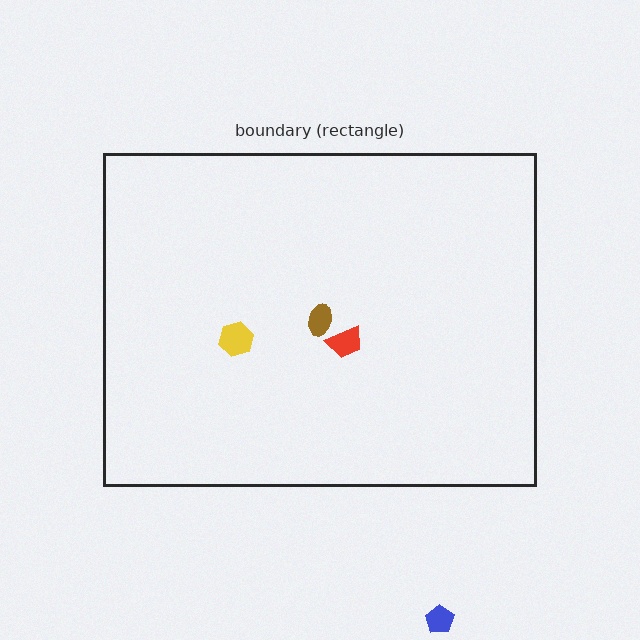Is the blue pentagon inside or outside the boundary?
Outside.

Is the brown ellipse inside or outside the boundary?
Inside.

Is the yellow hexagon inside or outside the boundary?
Inside.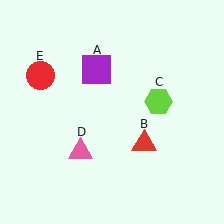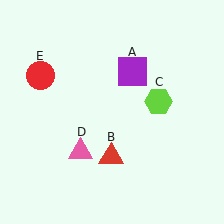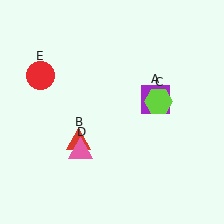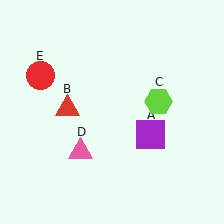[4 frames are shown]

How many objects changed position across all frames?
2 objects changed position: purple square (object A), red triangle (object B).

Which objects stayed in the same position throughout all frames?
Lime hexagon (object C) and pink triangle (object D) and red circle (object E) remained stationary.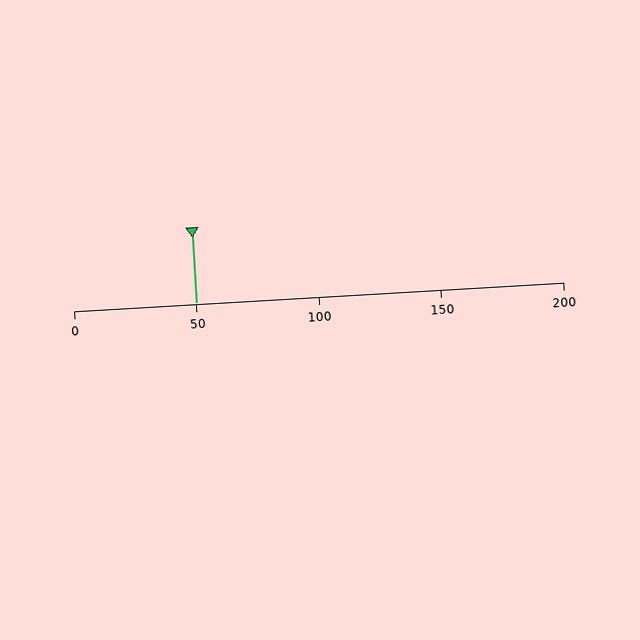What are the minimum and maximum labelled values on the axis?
The axis runs from 0 to 200.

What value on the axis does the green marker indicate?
The marker indicates approximately 50.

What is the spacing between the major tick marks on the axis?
The major ticks are spaced 50 apart.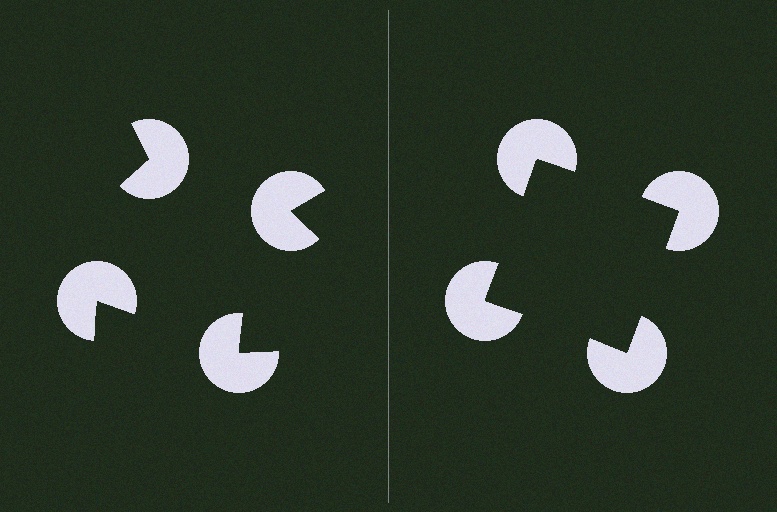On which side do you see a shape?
An illusory square appears on the right side. On the left side the wedge cuts are rotated, so no coherent shape forms.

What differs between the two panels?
The pac-man discs are positioned identically on both sides; only the wedge orientations differ. On the right they align to a square; on the left they are misaligned.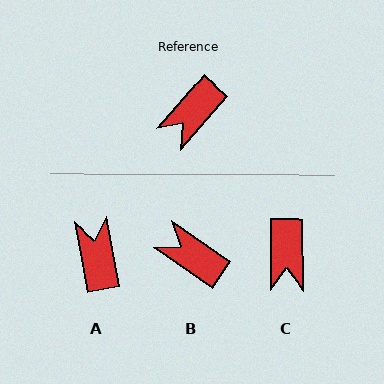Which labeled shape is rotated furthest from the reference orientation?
A, about 128 degrees away.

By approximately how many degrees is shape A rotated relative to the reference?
Approximately 128 degrees clockwise.